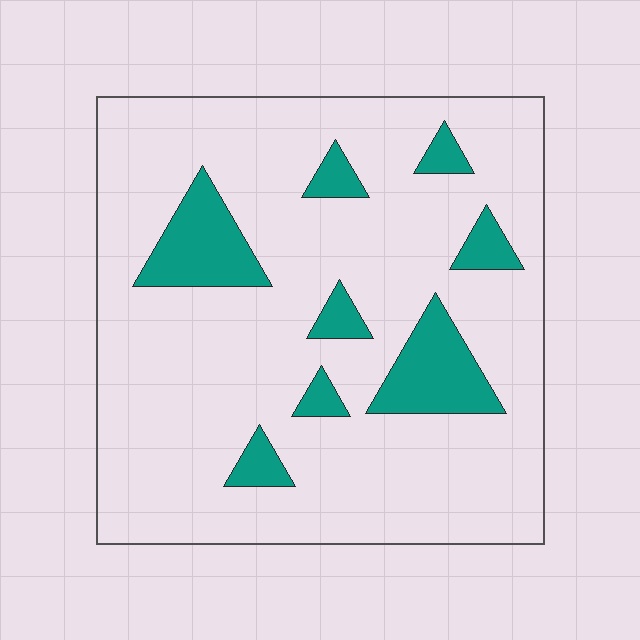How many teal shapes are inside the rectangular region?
8.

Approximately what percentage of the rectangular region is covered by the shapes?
Approximately 15%.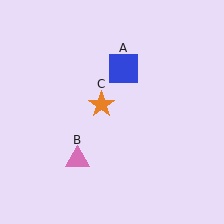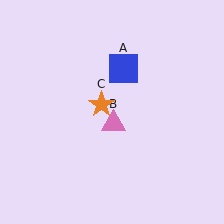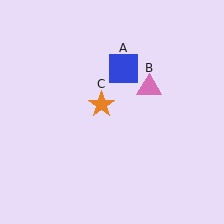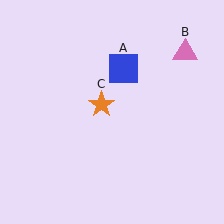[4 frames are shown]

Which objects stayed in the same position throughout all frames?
Blue square (object A) and orange star (object C) remained stationary.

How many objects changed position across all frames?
1 object changed position: pink triangle (object B).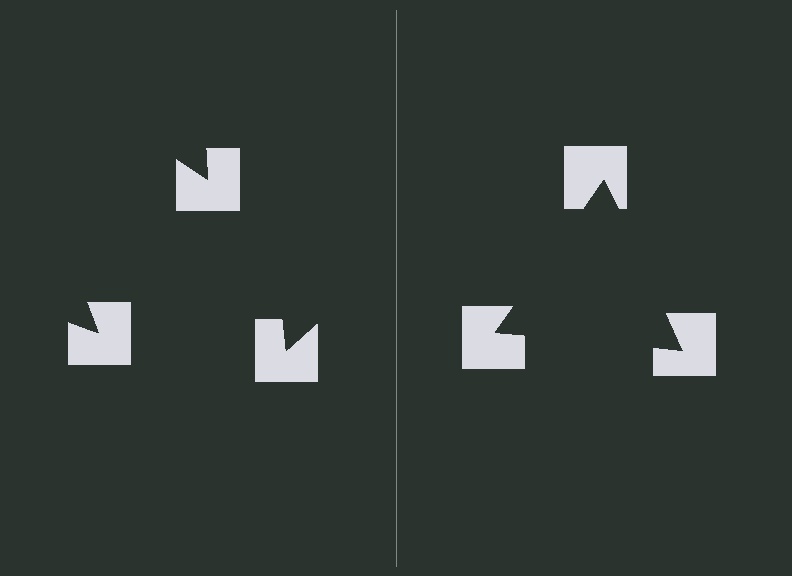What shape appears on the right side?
An illusory triangle.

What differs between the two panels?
The notched squares are positioned identically on both sides; only the wedge orientations differ. On the right they align to a triangle; on the left they are misaligned.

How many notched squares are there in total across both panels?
6 — 3 on each side.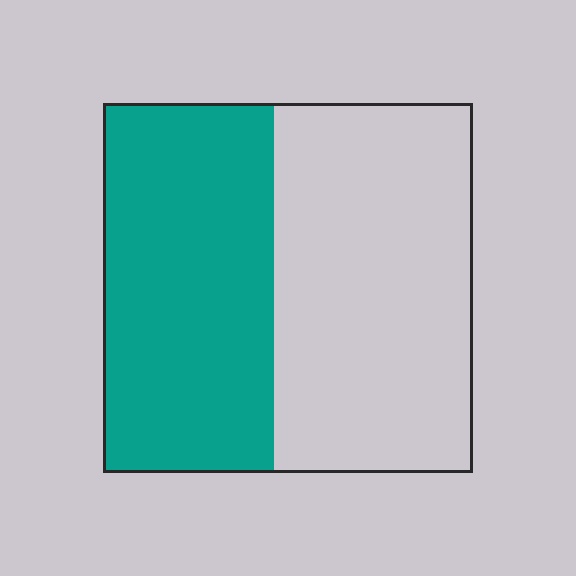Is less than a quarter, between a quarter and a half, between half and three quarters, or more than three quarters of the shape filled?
Between a quarter and a half.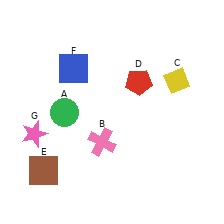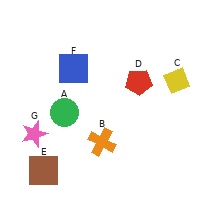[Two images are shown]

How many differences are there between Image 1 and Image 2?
There is 1 difference between the two images.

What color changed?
The cross (B) changed from pink in Image 1 to orange in Image 2.